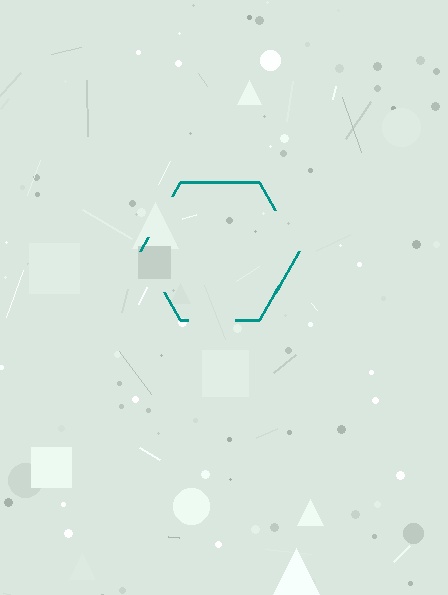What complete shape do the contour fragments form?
The contour fragments form a hexagon.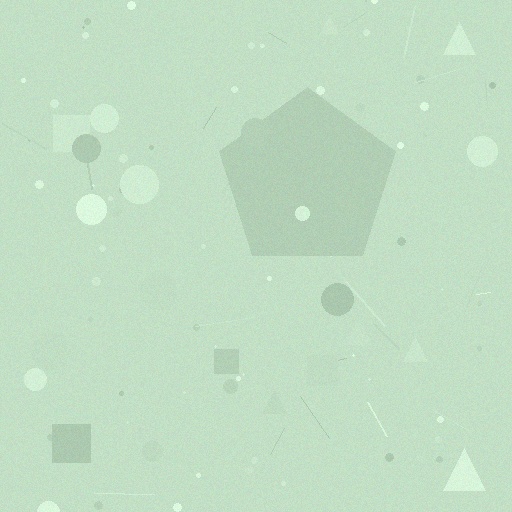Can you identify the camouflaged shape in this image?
The camouflaged shape is a pentagon.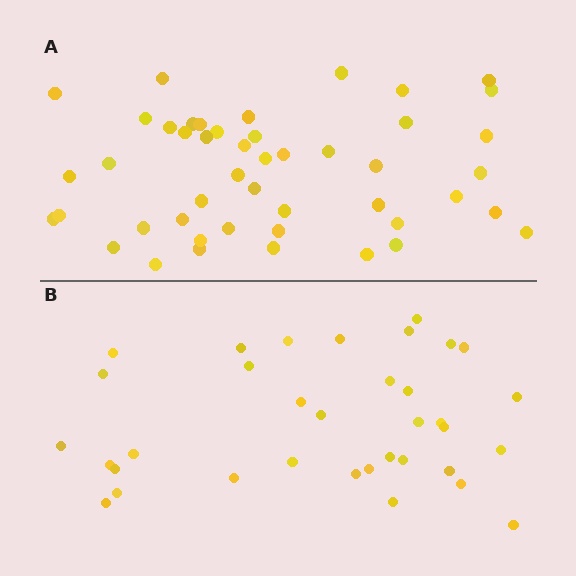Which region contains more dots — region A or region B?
Region A (the top region) has more dots.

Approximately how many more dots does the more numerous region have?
Region A has roughly 12 or so more dots than region B.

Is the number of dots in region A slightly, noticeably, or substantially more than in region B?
Region A has noticeably more, but not dramatically so. The ratio is roughly 1.3 to 1.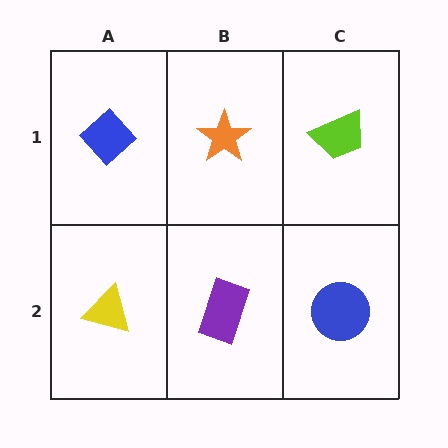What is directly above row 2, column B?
An orange star.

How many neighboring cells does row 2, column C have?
2.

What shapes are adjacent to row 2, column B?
An orange star (row 1, column B), a yellow triangle (row 2, column A), a blue circle (row 2, column C).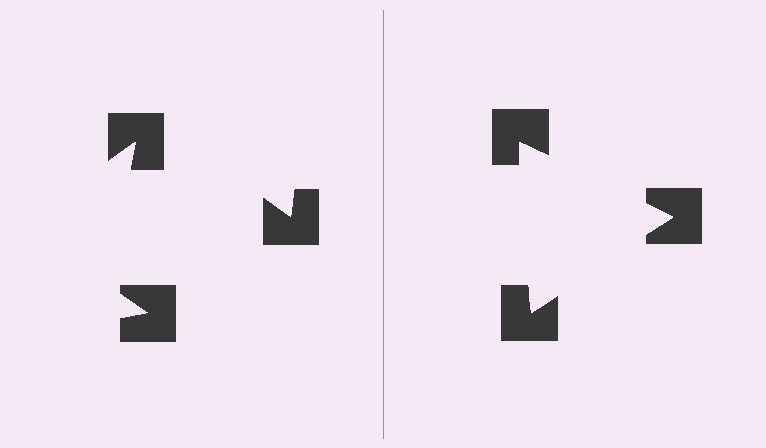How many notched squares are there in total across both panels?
6 — 3 on each side.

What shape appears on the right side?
An illusory triangle.